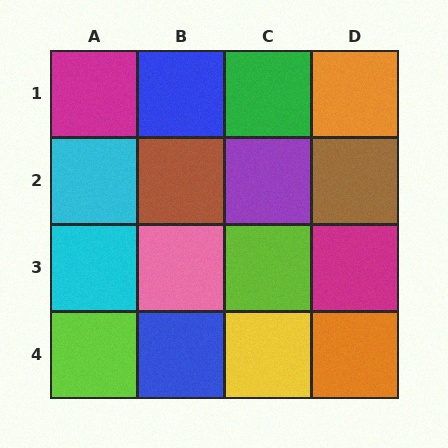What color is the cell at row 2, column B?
Brown.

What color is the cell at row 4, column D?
Orange.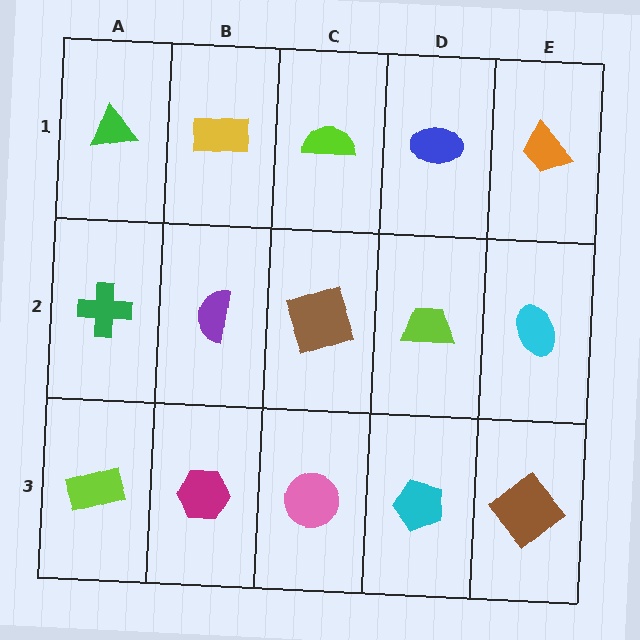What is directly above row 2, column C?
A lime semicircle.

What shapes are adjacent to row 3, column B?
A purple semicircle (row 2, column B), a lime rectangle (row 3, column A), a pink circle (row 3, column C).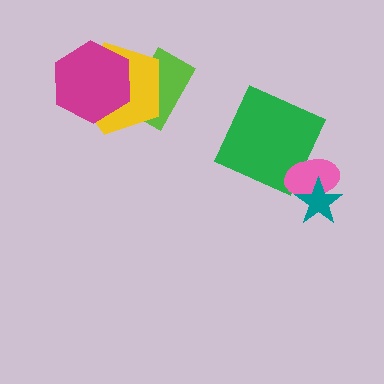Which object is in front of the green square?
The pink ellipse is in front of the green square.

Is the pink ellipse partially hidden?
Yes, it is partially covered by another shape.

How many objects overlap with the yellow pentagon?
2 objects overlap with the yellow pentagon.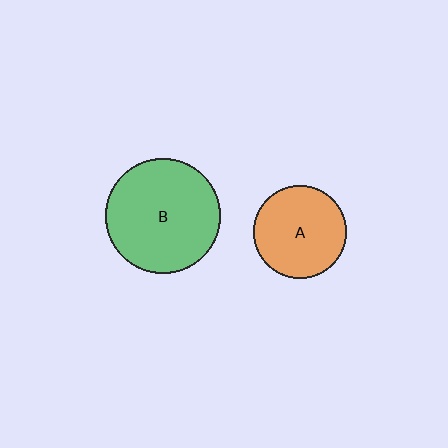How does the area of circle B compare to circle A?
Approximately 1.5 times.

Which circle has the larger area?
Circle B (green).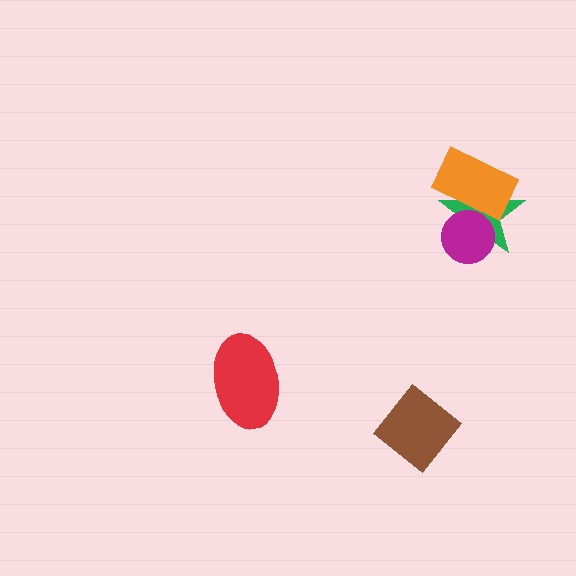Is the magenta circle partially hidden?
Yes, it is partially covered by another shape.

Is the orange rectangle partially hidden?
No, no other shape covers it.